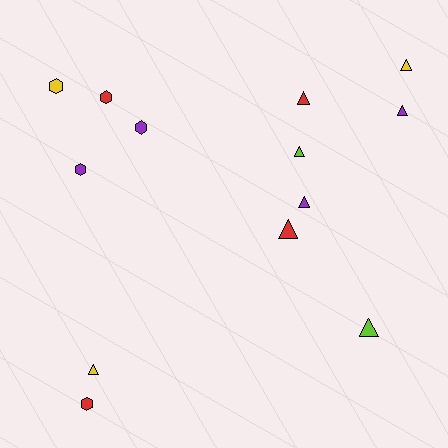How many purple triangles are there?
There are 2 purple triangles.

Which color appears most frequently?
Red, with 4 objects.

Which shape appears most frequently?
Triangle, with 8 objects.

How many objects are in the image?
There are 13 objects.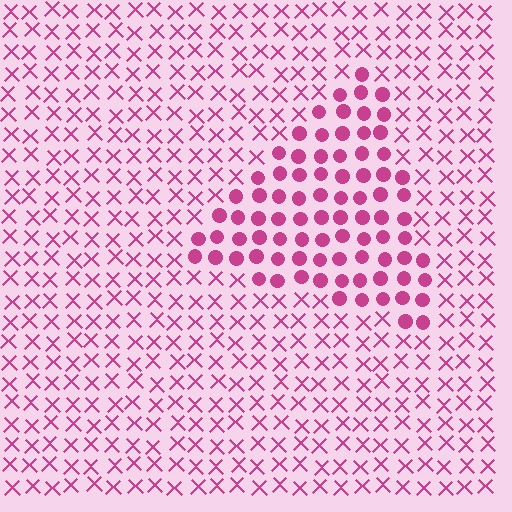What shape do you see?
I see a triangle.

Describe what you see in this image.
The image is filled with small magenta elements arranged in a uniform grid. A triangle-shaped region contains circles, while the surrounding area contains X marks. The boundary is defined purely by the change in element shape.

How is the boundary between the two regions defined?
The boundary is defined by a change in element shape: circles inside vs. X marks outside. All elements share the same color and spacing.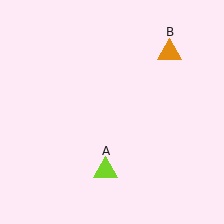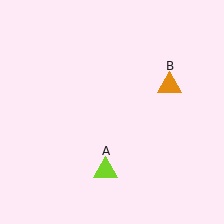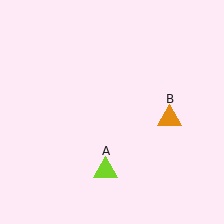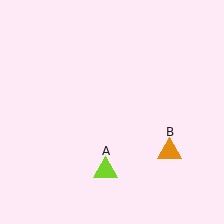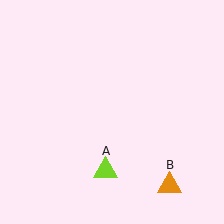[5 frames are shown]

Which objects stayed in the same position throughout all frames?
Lime triangle (object A) remained stationary.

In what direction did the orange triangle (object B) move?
The orange triangle (object B) moved down.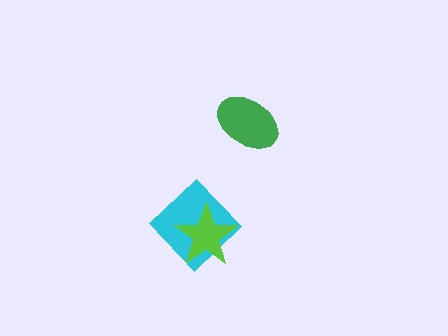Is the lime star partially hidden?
No, no other shape covers it.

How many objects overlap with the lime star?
1 object overlaps with the lime star.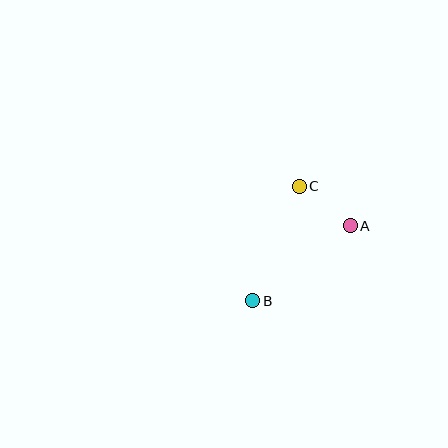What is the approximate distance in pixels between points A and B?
The distance between A and B is approximately 123 pixels.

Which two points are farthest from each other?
Points B and C are farthest from each other.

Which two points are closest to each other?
Points A and C are closest to each other.